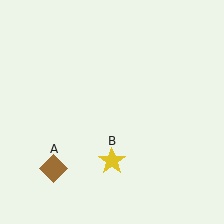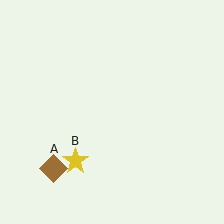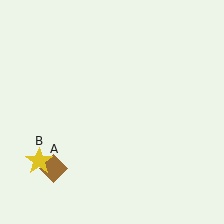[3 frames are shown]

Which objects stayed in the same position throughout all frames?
Brown diamond (object A) remained stationary.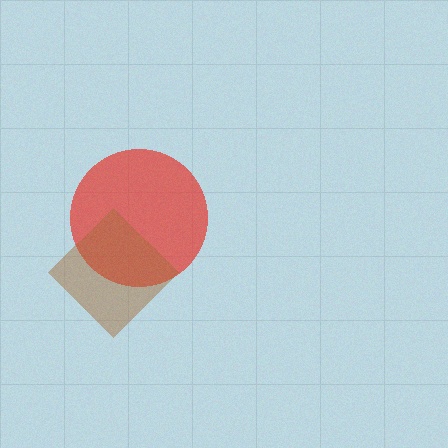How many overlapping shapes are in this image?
There are 2 overlapping shapes in the image.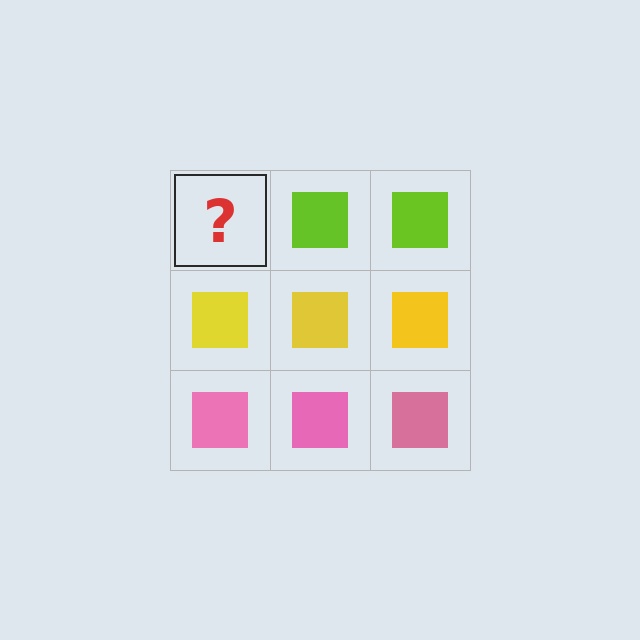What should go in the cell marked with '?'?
The missing cell should contain a lime square.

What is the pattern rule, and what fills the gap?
The rule is that each row has a consistent color. The gap should be filled with a lime square.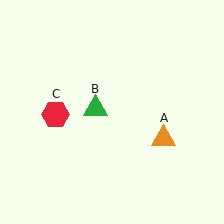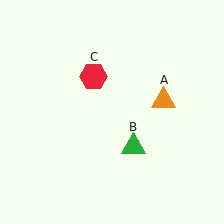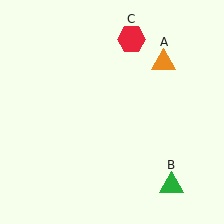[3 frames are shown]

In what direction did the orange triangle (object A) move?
The orange triangle (object A) moved up.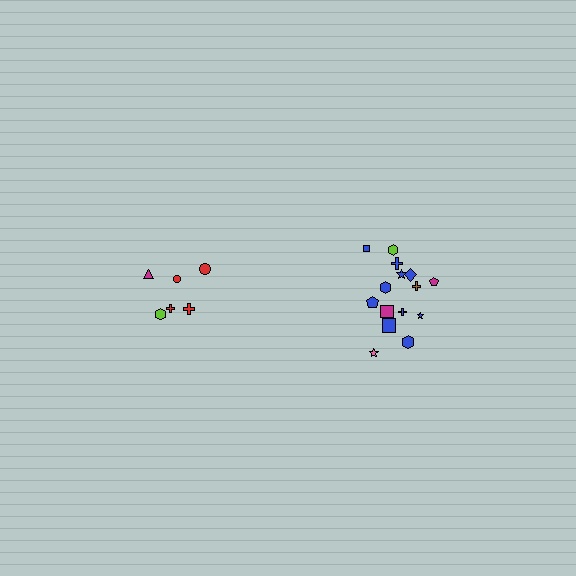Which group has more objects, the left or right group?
The right group.